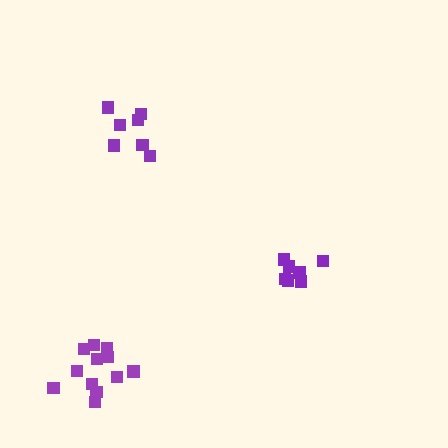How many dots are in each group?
Group 1: 7 dots, Group 2: 7 dots, Group 3: 12 dots (26 total).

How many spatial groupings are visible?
There are 3 spatial groupings.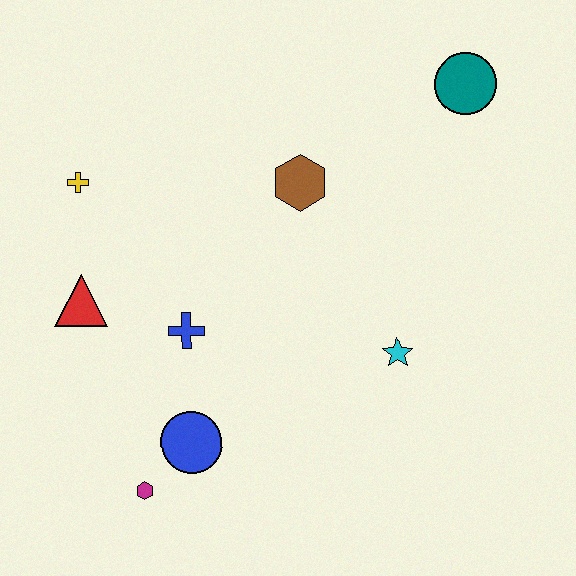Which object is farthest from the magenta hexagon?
The teal circle is farthest from the magenta hexagon.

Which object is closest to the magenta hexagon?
The blue circle is closest to the magenta hexagon.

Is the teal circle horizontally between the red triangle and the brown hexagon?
No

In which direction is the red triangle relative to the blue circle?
The red triangle is above the blue circle.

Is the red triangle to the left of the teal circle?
Yes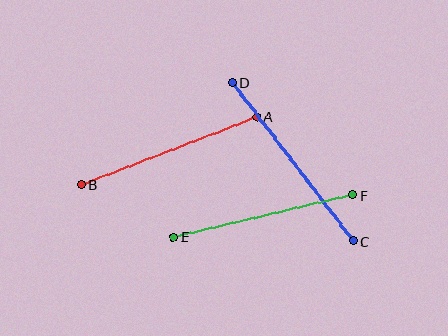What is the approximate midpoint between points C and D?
The midpoint is at approximately (293, 162) pixels.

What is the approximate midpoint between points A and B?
The midpoint is at approximately (169, 151) pixels.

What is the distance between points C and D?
The distance is approximately 199 pixels.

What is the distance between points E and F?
The distance is approximately 184 pixels.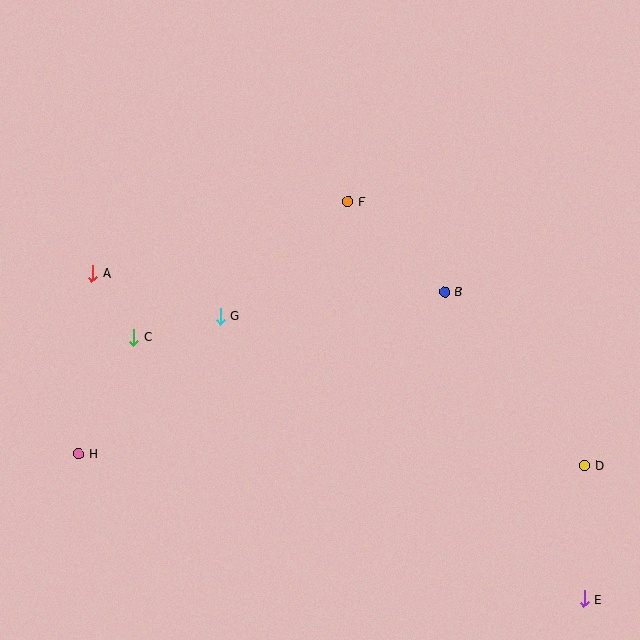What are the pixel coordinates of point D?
Point D is at (585, 465).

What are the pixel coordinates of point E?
Point E is at (584, 599).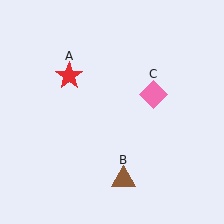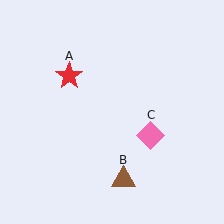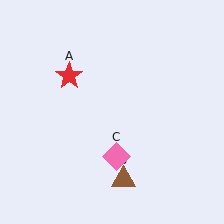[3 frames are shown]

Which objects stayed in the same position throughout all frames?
Red star (object A) and brown triangle (object B) remained stationary.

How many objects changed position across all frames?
1 object changed position: pink diamond (object C).